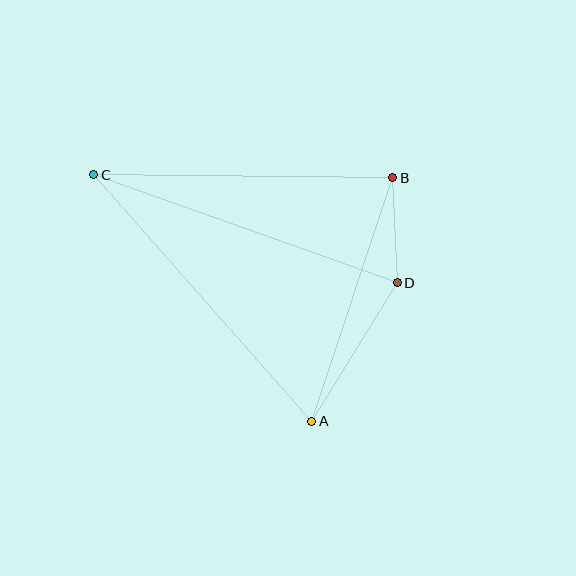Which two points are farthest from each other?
Points A and C are farthest from each other.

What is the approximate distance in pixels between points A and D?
The distance between A and D is approximately 163 pixels.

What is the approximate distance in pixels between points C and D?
The distance between C and D is approximately 323 pixels.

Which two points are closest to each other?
Points B and D are closest to each other.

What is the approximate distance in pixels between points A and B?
The distance between A and B is approximately 257 pixels.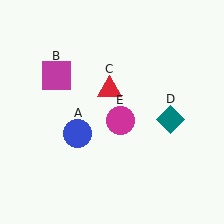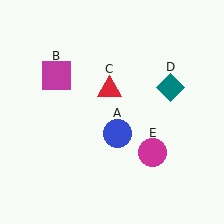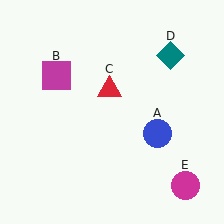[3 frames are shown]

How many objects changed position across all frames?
3 objects changed position: blue circle (object A), teal diamond (object D), magenta circle (object E).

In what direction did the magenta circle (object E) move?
The magenta circle (object E) moved down and to the right.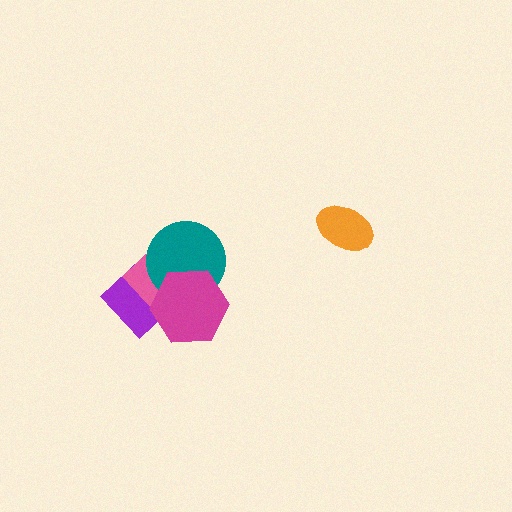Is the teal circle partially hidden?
Yes, it is partially covered by another shape.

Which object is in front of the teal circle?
The magenta hexagon is in front of the teal circle.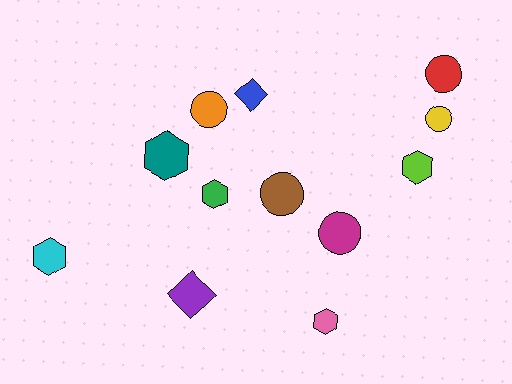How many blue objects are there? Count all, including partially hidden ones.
There is 1 blue object.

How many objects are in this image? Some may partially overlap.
There are 12 objects.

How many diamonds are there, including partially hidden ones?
There are 2 diamonds.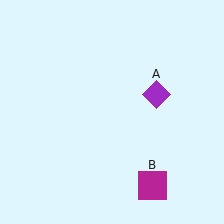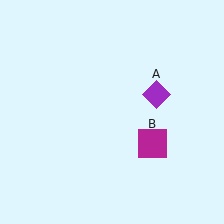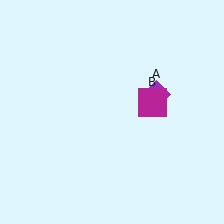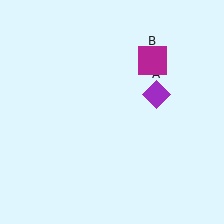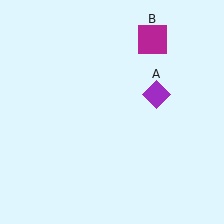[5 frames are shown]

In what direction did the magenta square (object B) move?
The magenta square (object B) moved up.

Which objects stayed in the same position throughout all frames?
Purple diamond (object A) remained stationary.